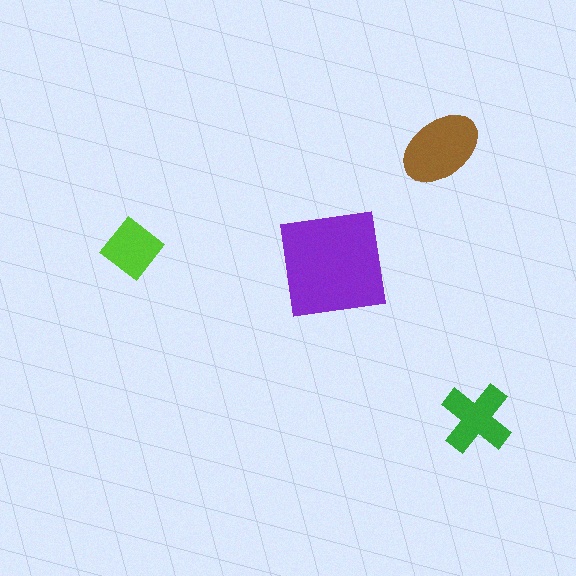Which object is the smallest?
The lime diamond.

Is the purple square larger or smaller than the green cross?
Larger.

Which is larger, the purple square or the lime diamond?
The purple square.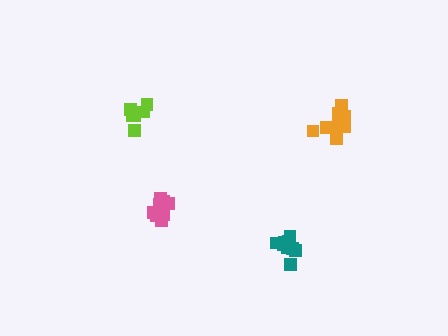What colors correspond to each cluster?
The clusters are colored: orange, pink, lime, teal.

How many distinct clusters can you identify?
There are 4 distinct clusters.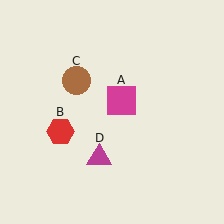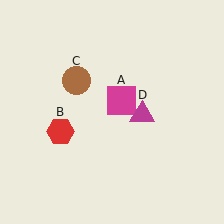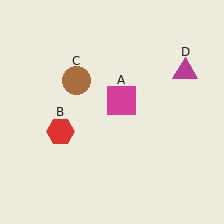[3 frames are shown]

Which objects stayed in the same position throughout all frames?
Magenta square (object A) and red hexagon (object B) and brown circle (object C) remained stationary.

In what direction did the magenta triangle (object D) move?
The magenta triangle (object D) moved up and to the right.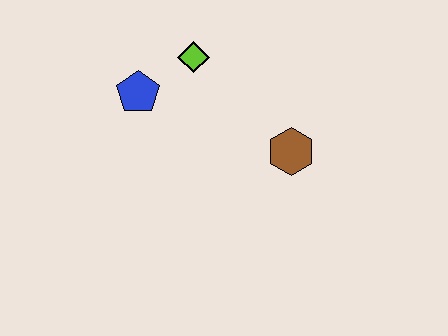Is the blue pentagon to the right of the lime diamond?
No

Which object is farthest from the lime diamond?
The brown hexagon is farthest from the lime diamond.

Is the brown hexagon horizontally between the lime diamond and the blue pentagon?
No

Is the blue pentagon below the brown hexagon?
No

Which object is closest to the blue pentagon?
The lime diamond is closest to the blue pentagon.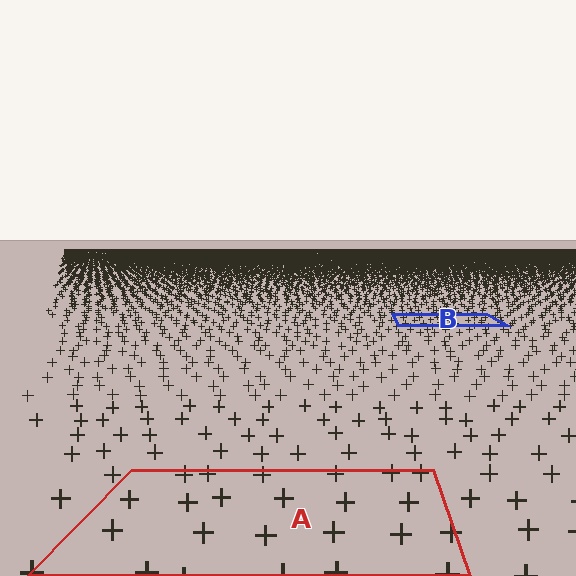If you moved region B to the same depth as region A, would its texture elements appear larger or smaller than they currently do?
They would appear larger. At a closer depth, the same texture elements are projected at a bigger on-screen size.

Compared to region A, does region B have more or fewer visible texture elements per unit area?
Region B has more texture elements per unit area — they are packed more densely because it is farther away.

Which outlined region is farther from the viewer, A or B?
Region B is farther from the viewer — the texture elements inside it appear smaller and more densely packed.